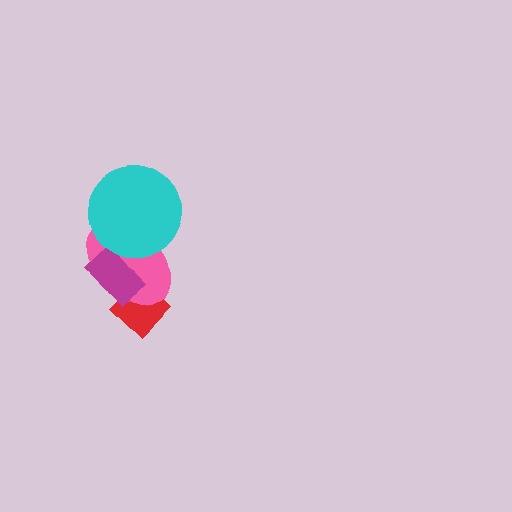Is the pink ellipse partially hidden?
Yes, it is partially covered by another shape.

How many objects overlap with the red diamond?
2 objects overlap with the red diamond.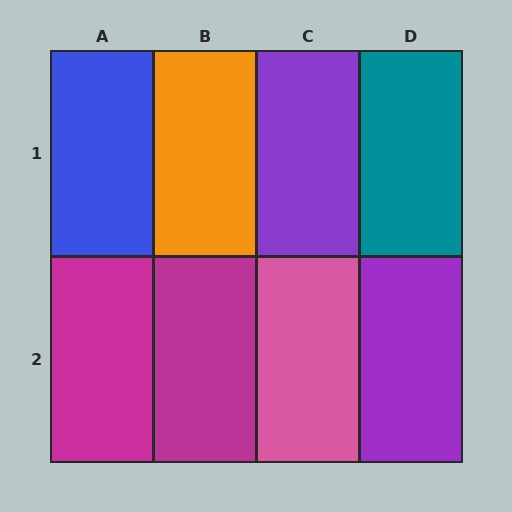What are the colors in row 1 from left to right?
Blue, orange, purple, teal.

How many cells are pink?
1 cell is pink.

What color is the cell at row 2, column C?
Pink.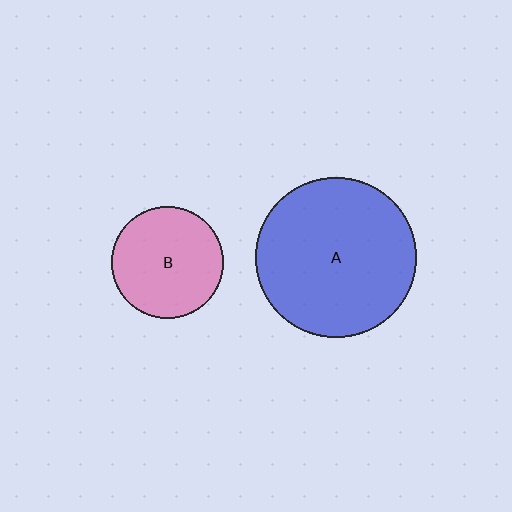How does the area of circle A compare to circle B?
Approximately 2.0 times.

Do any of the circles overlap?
No, none of the circles overlap.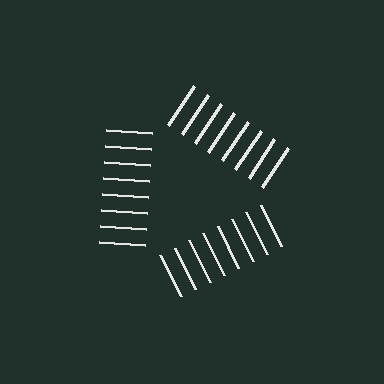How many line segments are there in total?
24 — 8 along each of the 3 edges.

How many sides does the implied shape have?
3 sides — the line-ends trace a triangle.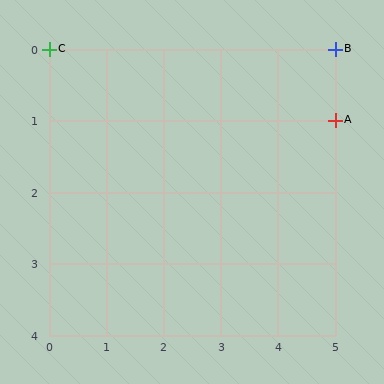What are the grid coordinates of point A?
Point A is at grid coordinates (5, 1).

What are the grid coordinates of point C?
Point C is at grid coordinates (0, 0).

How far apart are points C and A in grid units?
Points C and A are 5 columns and 1 row apart (about 5.1 grid units diagonally).